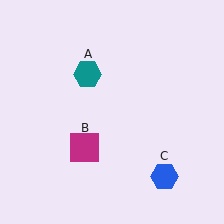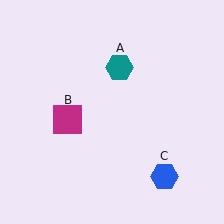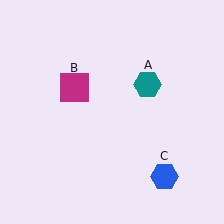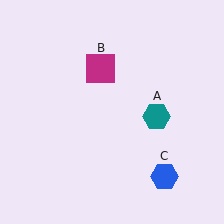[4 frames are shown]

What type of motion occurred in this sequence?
The teal hexagon (object A), magenta square (object B) rotated clockwise around the center of the scene.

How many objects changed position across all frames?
2 objects changed position: teal hexagon (object A), magenta square (object B).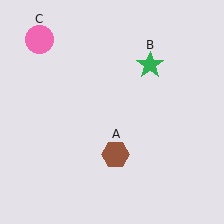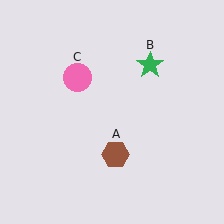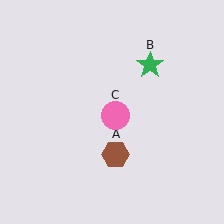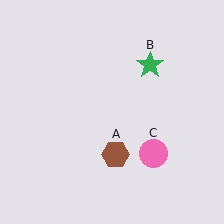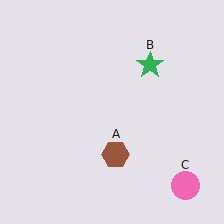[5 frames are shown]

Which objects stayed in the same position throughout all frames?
Brown hexagon (object A) and green star (object B) remained stationary.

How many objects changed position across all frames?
1 object changed position: pink circle (object C).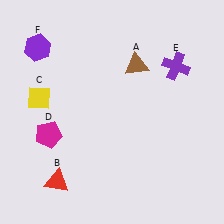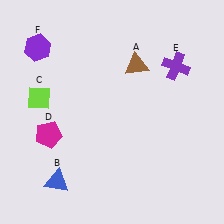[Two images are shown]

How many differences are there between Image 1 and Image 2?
There are 2 differences between the two images.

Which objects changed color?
B changed from red to blue. C changed from yellow to lime.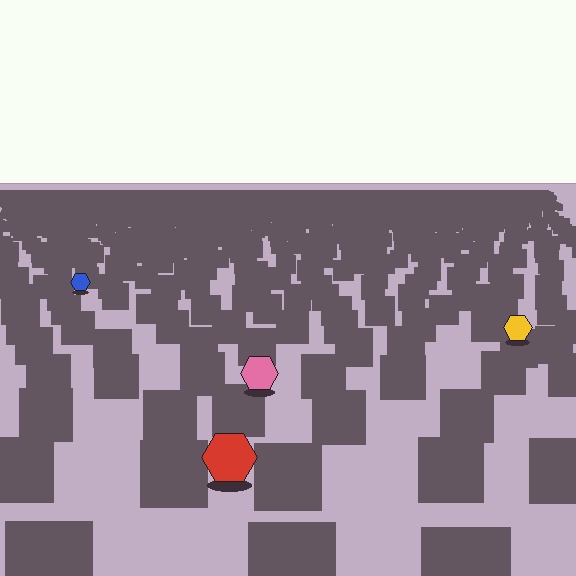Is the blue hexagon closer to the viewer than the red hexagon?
No. The red hexagon is closer — you can tell from the texture gradient: the ground texture is coarser near it.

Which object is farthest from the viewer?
The blue hexagon is farthest from the viewer. It appears smaller and the ground texture around it is denser.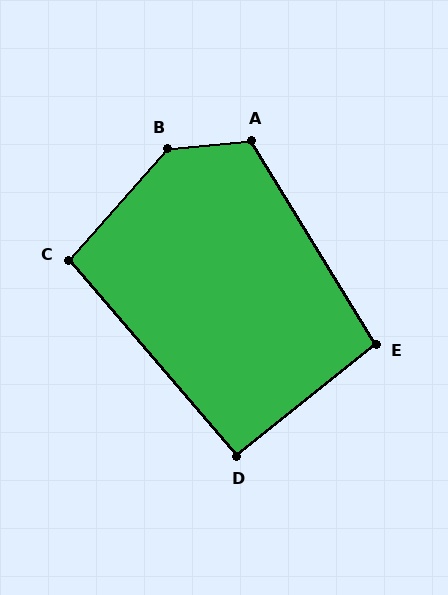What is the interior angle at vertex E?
Approximately 97 degrees (obtuse).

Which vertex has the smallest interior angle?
D, at approximately 92 degrees.